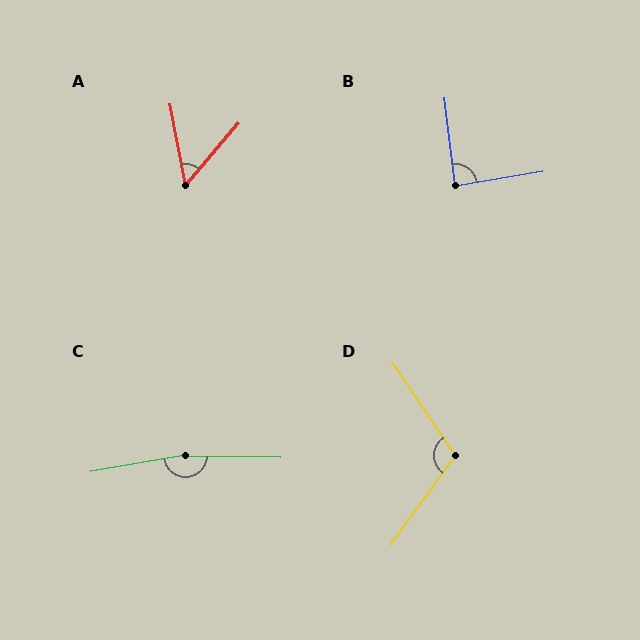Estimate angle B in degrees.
Approximately 88 degrees.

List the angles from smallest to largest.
A (51°), B (88°), D (110°), C (169°).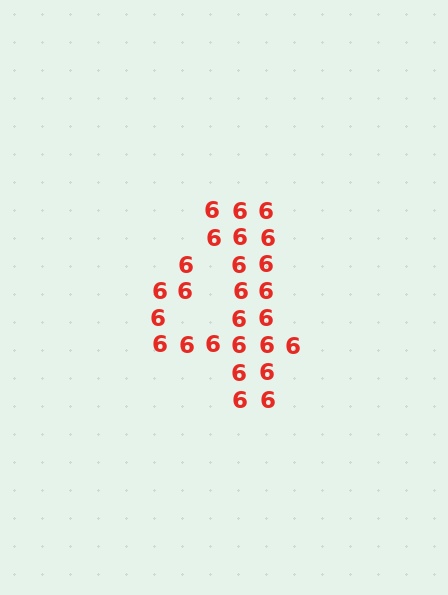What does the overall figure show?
The overall figure shows the digit 4.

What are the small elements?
The small elements are digit 6's.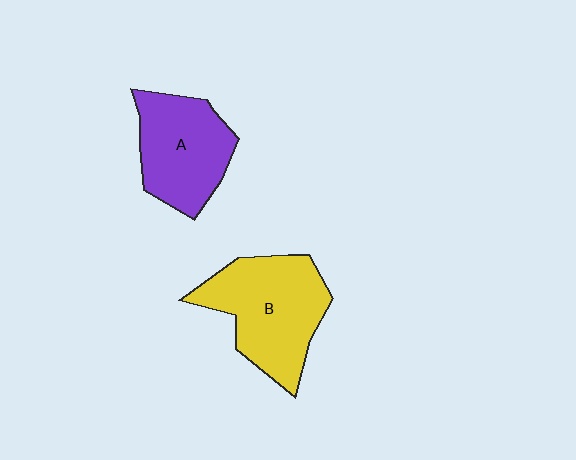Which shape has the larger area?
Shape B (yellow).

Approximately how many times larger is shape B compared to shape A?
Approximately 1.2 times.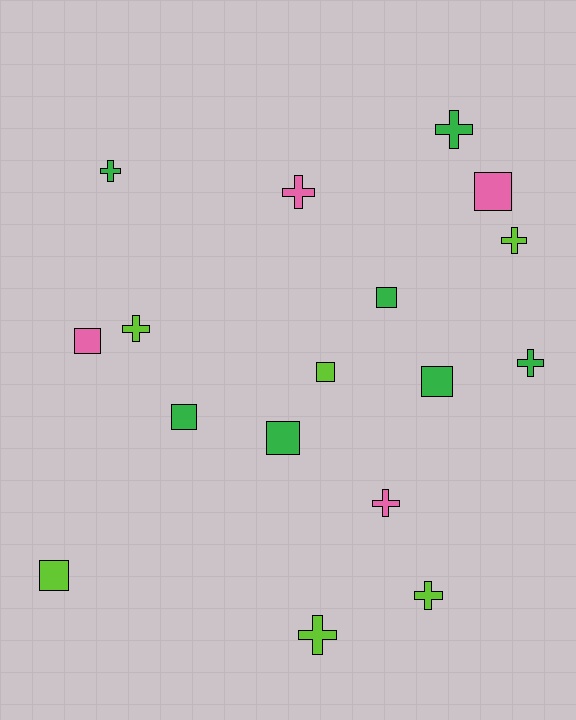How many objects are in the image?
There are 17 objects.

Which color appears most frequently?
Green, with 7 objects.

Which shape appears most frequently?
Cross, with 9 objects.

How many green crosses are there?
There are 3 green crosses.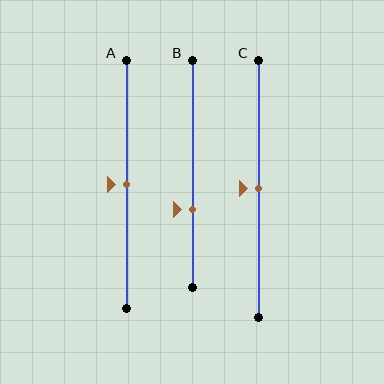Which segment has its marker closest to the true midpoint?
Segment A has its marker closest to the true midpoint.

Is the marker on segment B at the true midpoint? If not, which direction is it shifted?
No, the marker on segment B is shifted downward by about 16% of the segment length.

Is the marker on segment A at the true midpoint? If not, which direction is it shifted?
Yes, the marker on segment A is at the true midpoint.